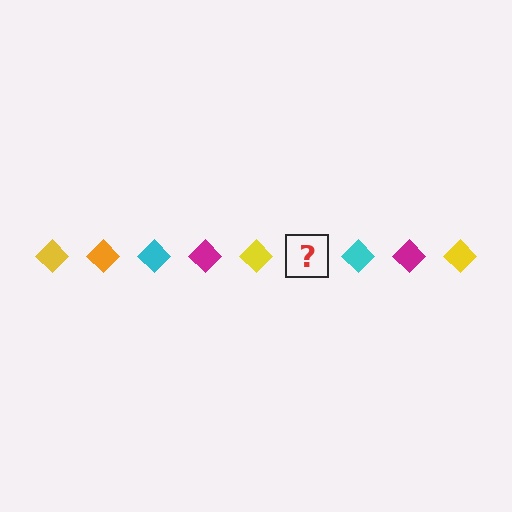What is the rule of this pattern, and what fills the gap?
The rule is that the pattern cycles through yellow, orange, cyan, magenta diamonds. The gap should be filled with an orange diamond.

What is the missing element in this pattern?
The missing element is an orange diamond.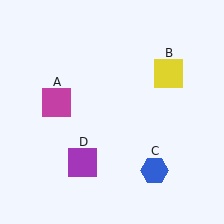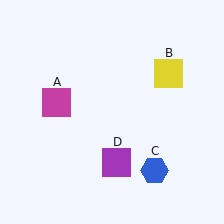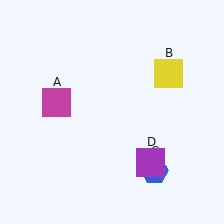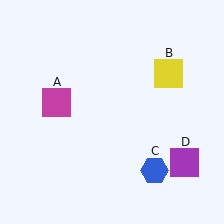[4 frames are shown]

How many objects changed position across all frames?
1 object changed position: purple square (object D).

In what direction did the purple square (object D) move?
The purple square (object D) moved right.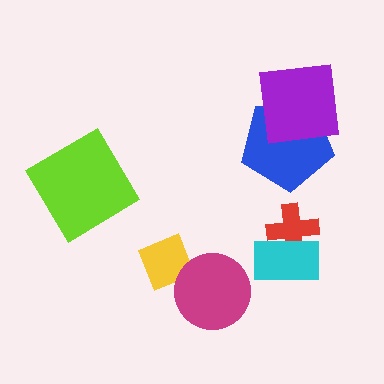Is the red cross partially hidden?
Yes, it is partially covered by another shape.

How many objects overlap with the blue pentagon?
1 object overlaps with the blue pentagon.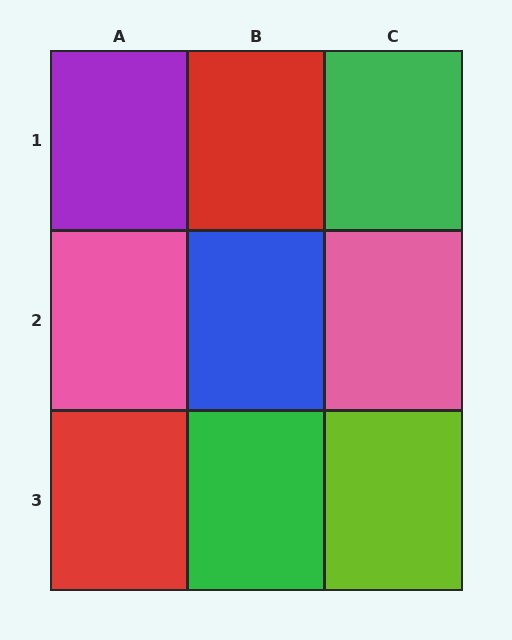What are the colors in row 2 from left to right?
Pink, blue, pink.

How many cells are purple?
1 cell is purple.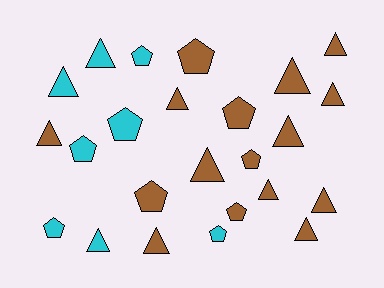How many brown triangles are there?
There are 11 brown triangles.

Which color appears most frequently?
Brown, with 16 objects.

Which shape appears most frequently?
Triangle, with 14 objects.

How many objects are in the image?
There are 24 objects.